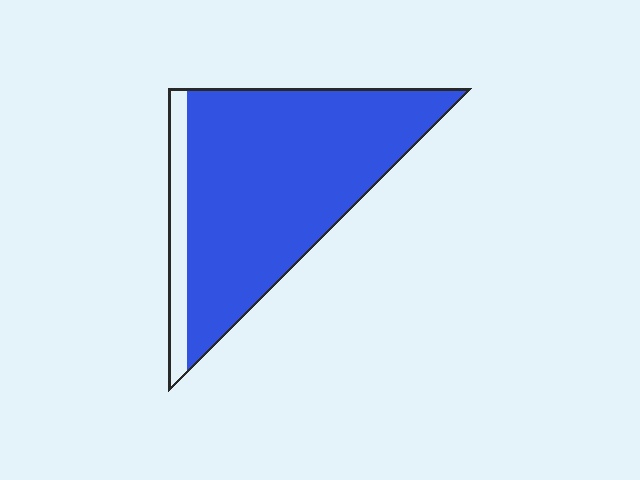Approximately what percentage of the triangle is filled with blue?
Approximately 90%.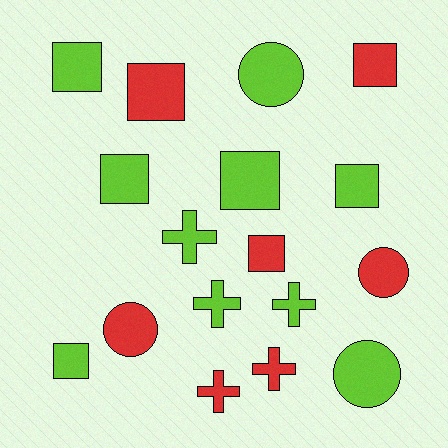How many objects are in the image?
There are 17 objects.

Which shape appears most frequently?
Square, with 8 objects.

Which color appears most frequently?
Lime, with 10 objects.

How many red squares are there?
There are 3 red squares.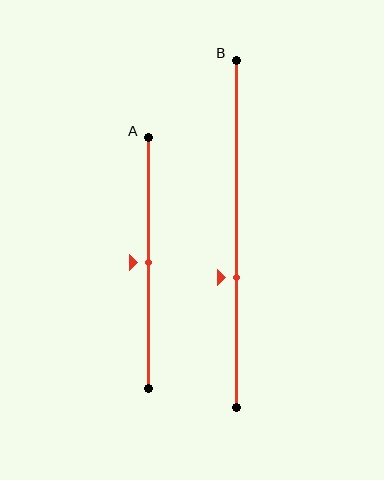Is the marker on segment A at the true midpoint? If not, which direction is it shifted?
Yes, the marker on segment A is at the true midpoint.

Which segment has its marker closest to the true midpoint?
Segment A has its marker closest to the true midpoint.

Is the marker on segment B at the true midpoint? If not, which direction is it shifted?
No, the marker on segment B is shifted downward by about 13% of the segment length.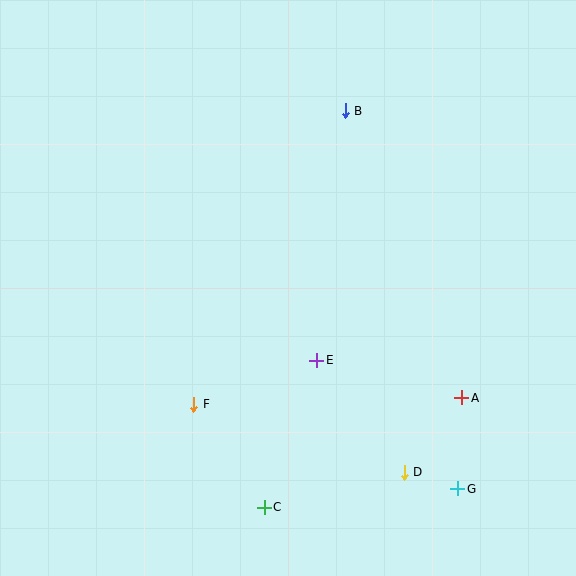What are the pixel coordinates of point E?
Point E is at (317, 360).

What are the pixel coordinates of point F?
Point F is at (194, 404).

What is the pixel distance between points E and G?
The distance between E and G is 191 pixels.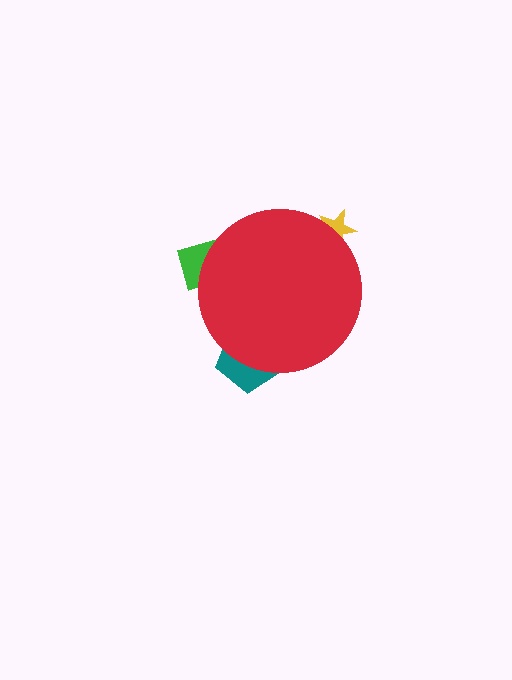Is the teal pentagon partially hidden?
Yes, the teal pentagon is partially hidden behind the red circle.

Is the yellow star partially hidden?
Yes, the yellow star is partially hidden behind the red circle.